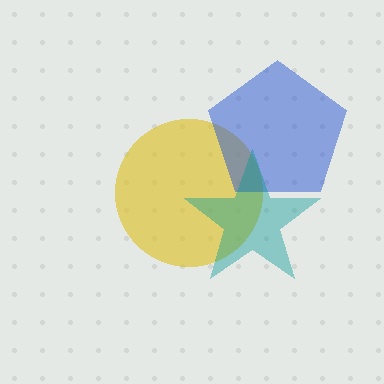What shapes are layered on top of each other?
The layered shapes are: a yellow circle, a blue pentagon, a teal star.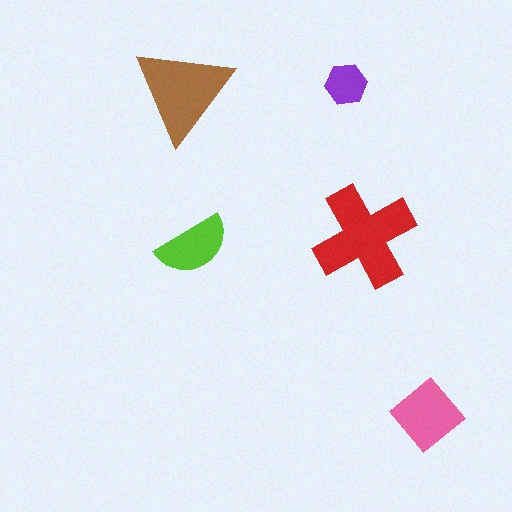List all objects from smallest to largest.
The purple hexagon, the lime semicircle, the pink diamond, the brown triangle, the red cross.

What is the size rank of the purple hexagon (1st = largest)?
5th.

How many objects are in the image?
There are 5 objects in the image.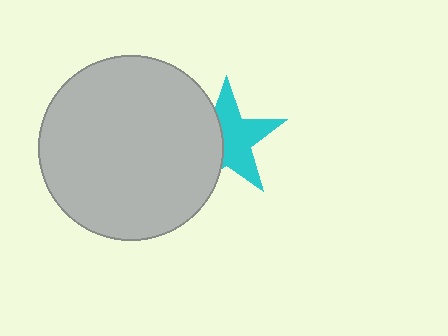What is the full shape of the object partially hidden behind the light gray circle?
The partially hidden object is a cyan star.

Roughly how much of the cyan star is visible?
About half of it is visible (roughly 59%).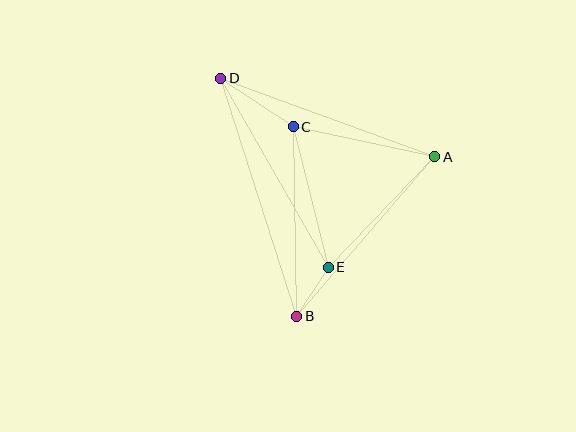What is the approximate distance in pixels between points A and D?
The distance between A and D is approximately 228 pixels.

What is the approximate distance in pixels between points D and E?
The distance between D and E is approximately 218 pixels.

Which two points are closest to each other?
Points B and E are closest to each other.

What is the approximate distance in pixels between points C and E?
The distance between C and E is approximately 145 pixels.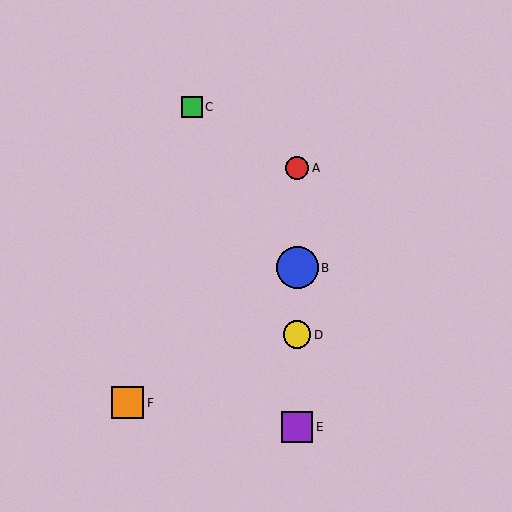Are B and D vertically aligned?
Yes, both are at x≈297.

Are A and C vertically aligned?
No, A is at x≈297 and C is at x≈192.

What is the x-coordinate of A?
Object A is at x≈297.